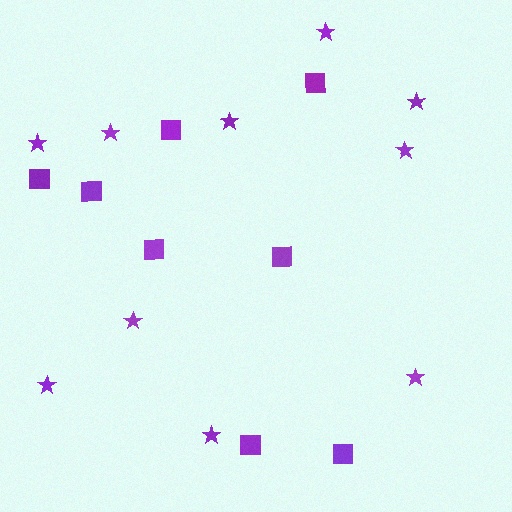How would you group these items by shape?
There are 2 groups: one group of squares (8) and one group of stars (10).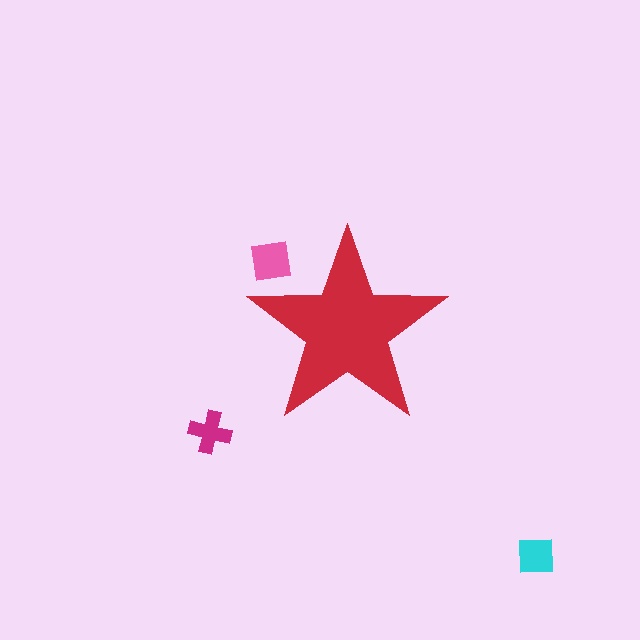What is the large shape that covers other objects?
A red star.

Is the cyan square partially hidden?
No, the cyan square is fully visible.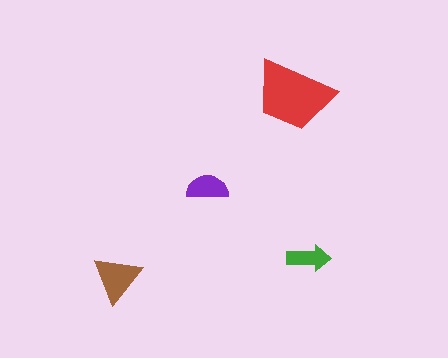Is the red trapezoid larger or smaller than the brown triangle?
Larger.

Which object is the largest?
The red trapezoid.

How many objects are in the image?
There are 4 objects in the image.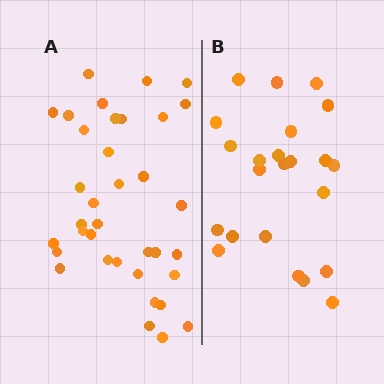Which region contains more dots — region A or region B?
Region A (the left region) has more dots.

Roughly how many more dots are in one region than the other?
Region A has approximately 15 more dots than region B.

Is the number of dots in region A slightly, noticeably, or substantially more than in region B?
Region A has substantially more. The ratio is roughly 1.6 to 1.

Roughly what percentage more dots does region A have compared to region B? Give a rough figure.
About 55% more.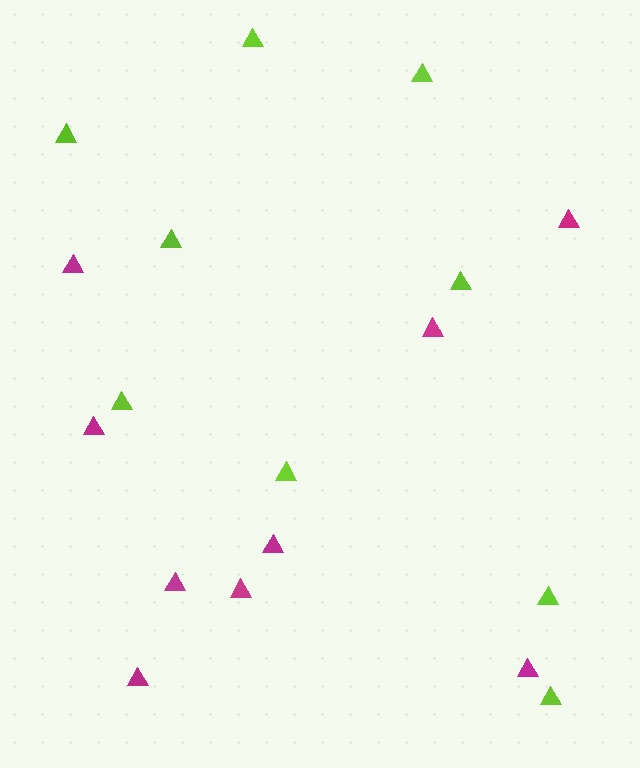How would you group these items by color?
There are 2 groups: one group of magenta triangles (9) and one group of lime triangles (9).